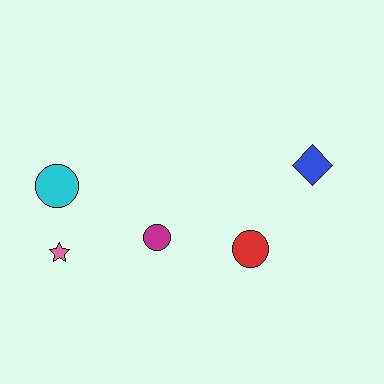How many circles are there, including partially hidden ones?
There are 3 circles.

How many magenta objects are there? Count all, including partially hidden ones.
There is 1 magenta object.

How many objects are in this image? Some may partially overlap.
There are 5 objects.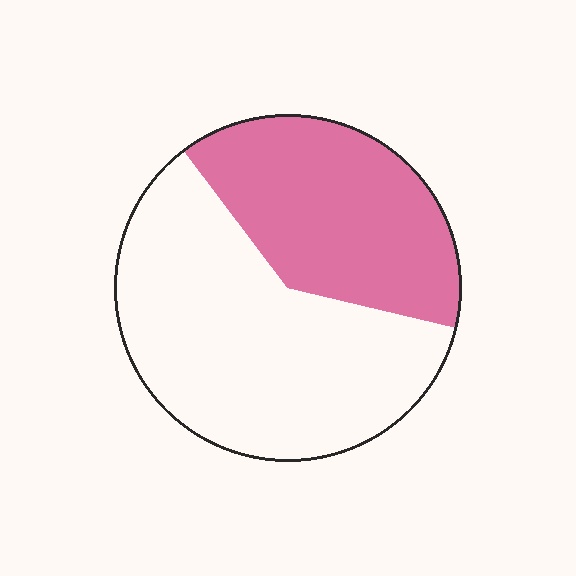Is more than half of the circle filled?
No.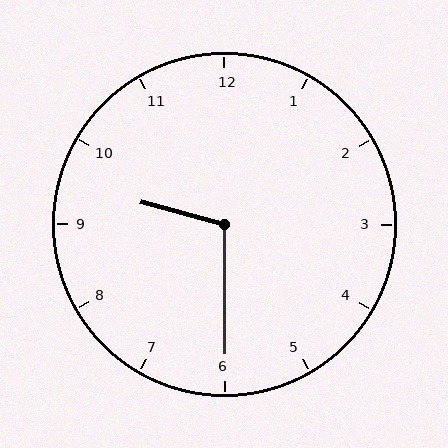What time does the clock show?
9:30.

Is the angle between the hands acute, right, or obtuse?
It is obtuse.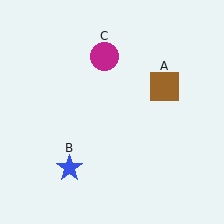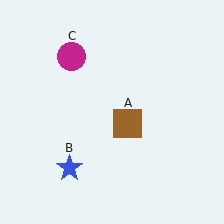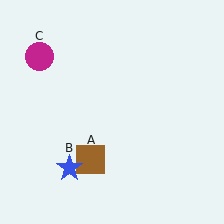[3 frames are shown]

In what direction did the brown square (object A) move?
The brown square (object A) moved down and to the left.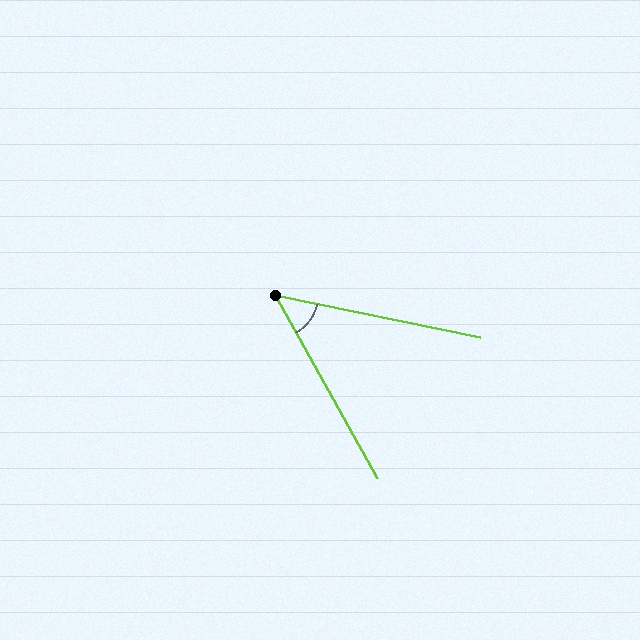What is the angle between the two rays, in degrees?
Approximately 49 degrees.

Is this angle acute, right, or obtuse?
It is acute.